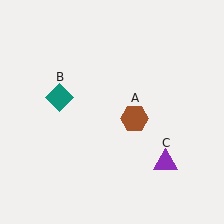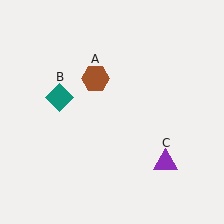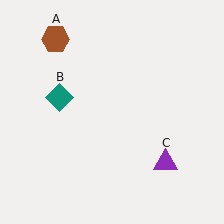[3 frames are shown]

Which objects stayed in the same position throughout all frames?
Teal diamond (object B) and purple triangle (object C) remained stationary.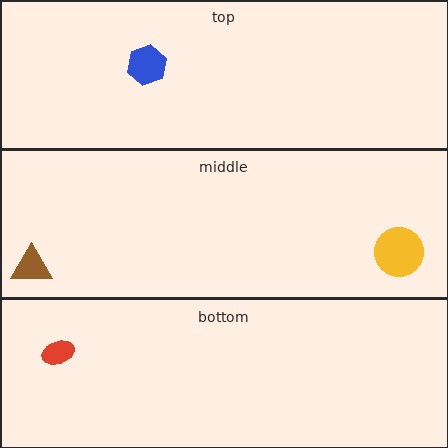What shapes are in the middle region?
The yellow circle, the brown triangle.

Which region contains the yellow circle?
The middle region.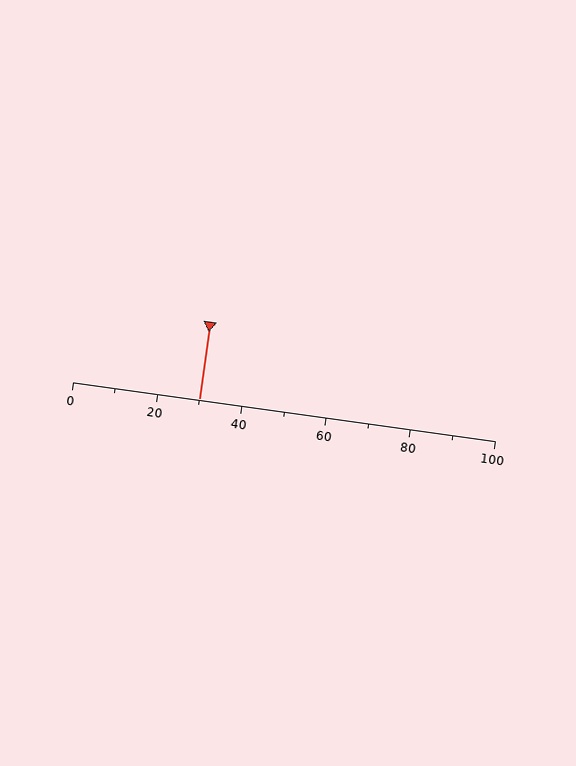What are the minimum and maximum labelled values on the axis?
The axis runs from 0 to 100.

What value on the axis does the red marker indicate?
The marker indicates approximately 30.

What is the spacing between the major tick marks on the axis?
The major ticks are spaced 20 apart.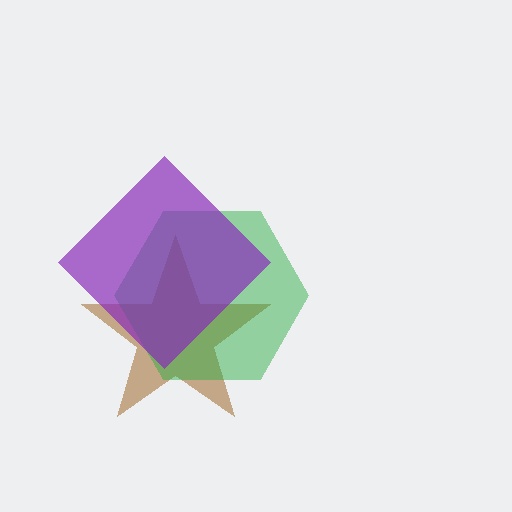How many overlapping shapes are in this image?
There are 3 overlapping shapes in the image.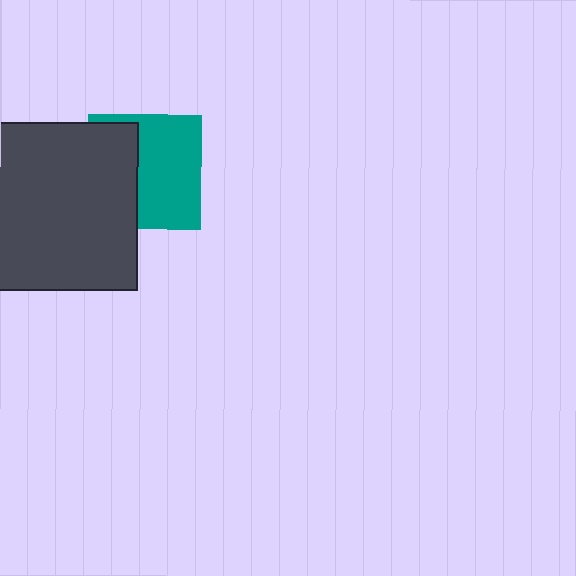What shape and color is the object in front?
The object in front is a dark gray square.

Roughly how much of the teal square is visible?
About half of it is visible (roughly 59%).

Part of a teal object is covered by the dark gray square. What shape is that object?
It is a square.